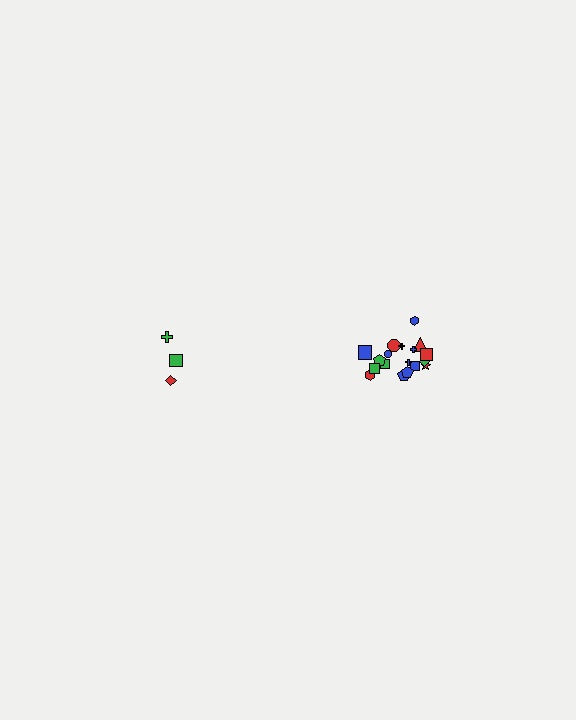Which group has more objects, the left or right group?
The right group.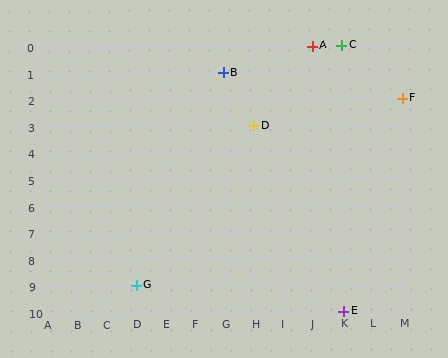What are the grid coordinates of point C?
Point C is at grid coordinates (K, 0).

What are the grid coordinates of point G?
Point G is at grid coordinates (D, 9).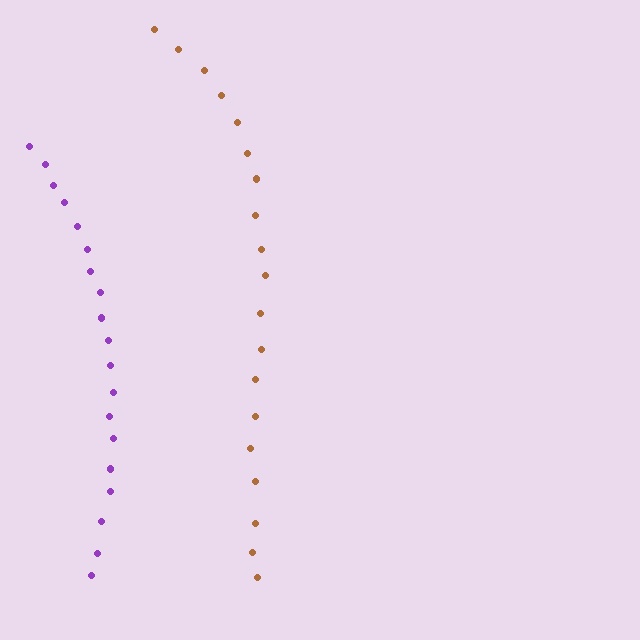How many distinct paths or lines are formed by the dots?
There are 2 distinct paths.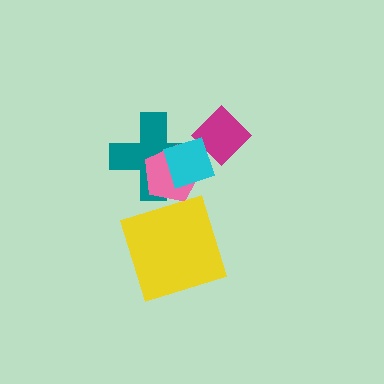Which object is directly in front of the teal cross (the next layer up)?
The pink pentagon is directly in front of the teal cross.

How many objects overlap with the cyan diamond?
3 objects overlap with the cyan diamond.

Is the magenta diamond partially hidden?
Yes, it is partially covered by another shape.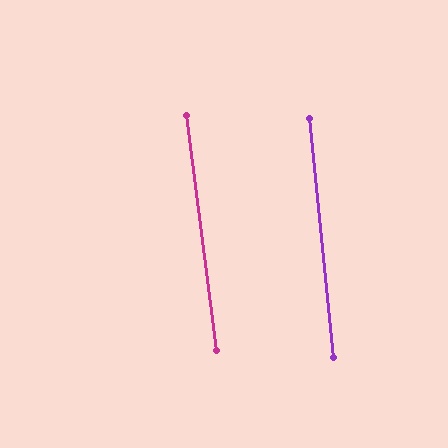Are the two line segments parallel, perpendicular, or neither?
Parallel — their directions differ by only 1.6°.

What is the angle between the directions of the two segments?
Approximately 2 degrees.